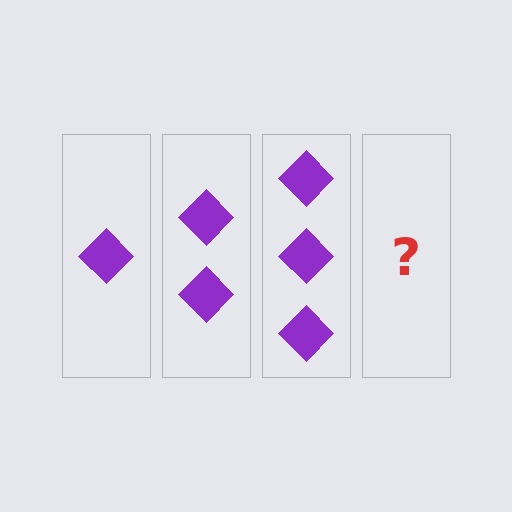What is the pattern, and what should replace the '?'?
The pattern is that each step adds one more diamond. The '?' should be 4 diamonds.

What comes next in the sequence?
The next element should be 4 diamonds.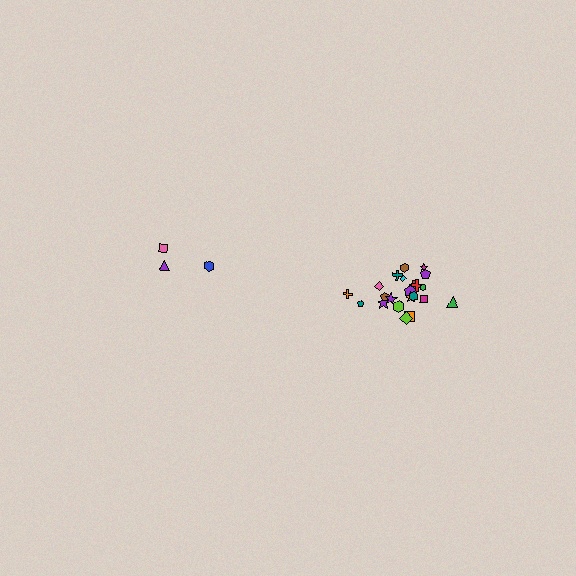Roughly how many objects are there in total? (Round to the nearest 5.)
Roughly 25 objects in total.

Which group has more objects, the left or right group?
The right group.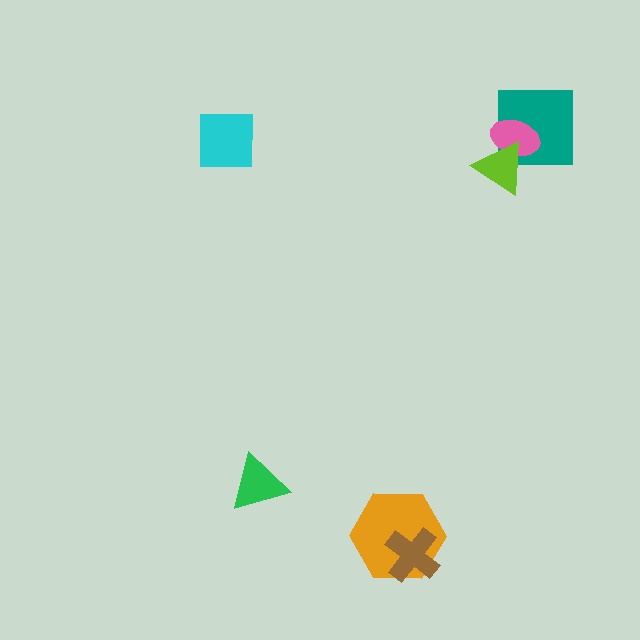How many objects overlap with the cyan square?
0 objects overlap with the cyan square.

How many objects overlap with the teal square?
2 objects overlap with the teal square.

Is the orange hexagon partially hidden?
Yes, it is partially covered by another shape.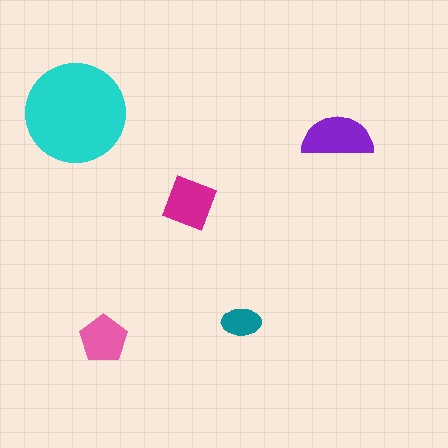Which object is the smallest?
The teal ellipse.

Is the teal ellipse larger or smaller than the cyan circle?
Smaller.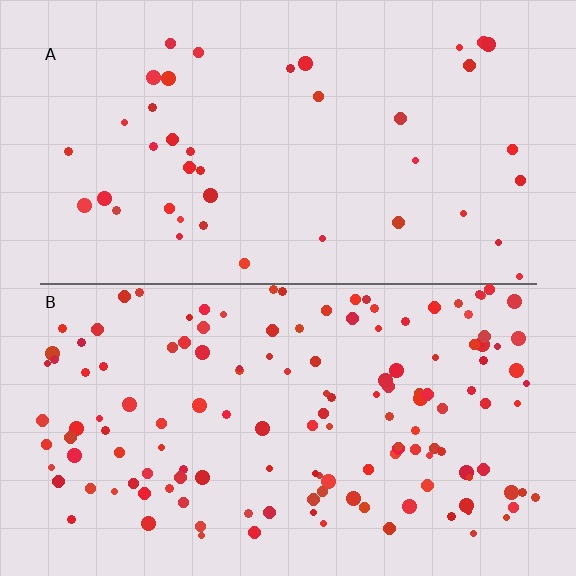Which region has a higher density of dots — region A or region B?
B (the bottom).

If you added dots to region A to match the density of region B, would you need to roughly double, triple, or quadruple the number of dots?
Approximately triple.